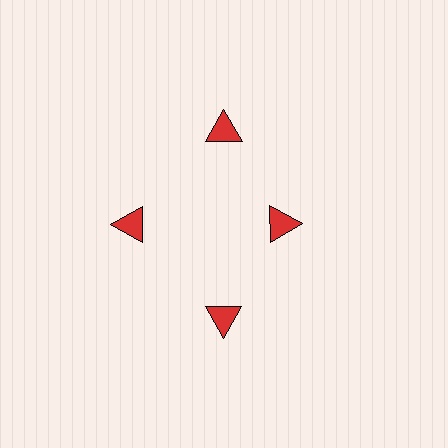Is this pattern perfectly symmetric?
No. The 4 red triangles are arranged in a ring, but one element near the 3 o'clock position is pulled inward toward the center, breaking the 4-fold rotational symmetry.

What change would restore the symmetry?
The symmetry would be restored by moving it outward, back onto the ring so that all 4 triangles sit at equal angles and equal distance from the center.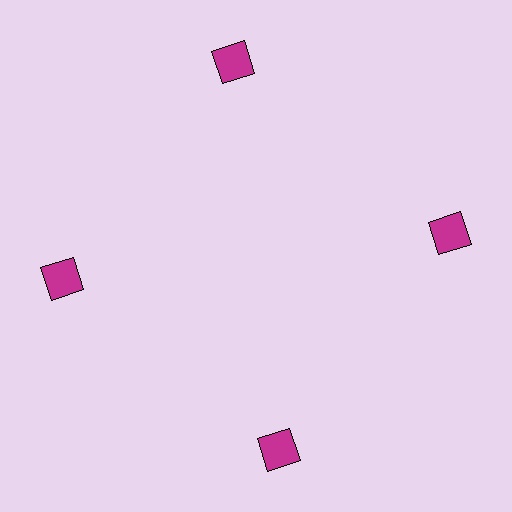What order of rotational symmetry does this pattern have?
This pattern has 4-fold rotational symmetry.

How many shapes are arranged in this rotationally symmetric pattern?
There are 4 shapes, arranged in 4 groups of 1.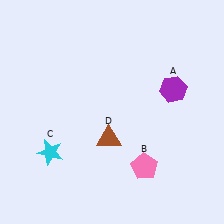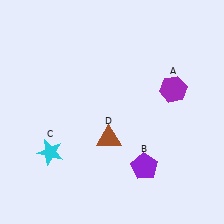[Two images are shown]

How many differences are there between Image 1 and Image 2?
There is 1 difference between the two images.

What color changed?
The pentagon (B) changed from pink in Image 1 to purple in Image 2.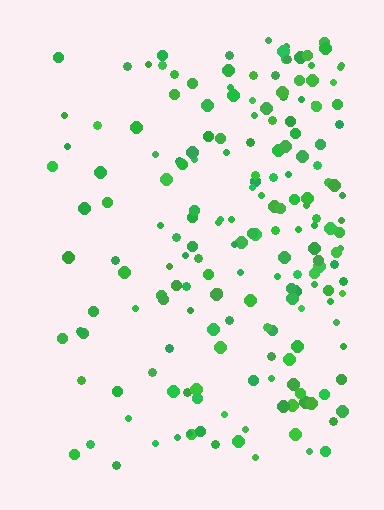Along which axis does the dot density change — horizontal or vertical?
Horizontal.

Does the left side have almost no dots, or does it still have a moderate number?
Still a moderate number, just noticeably fewer than the right.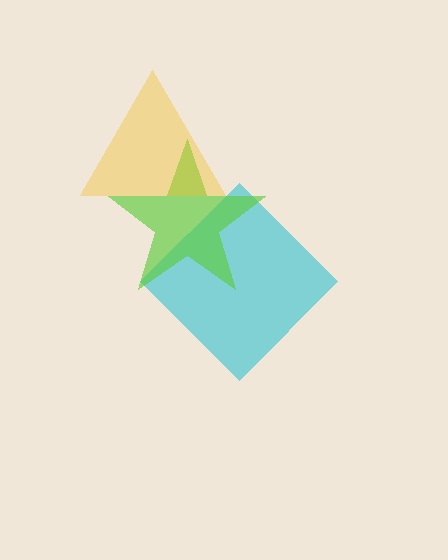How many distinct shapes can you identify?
There are 3 distinct shapes: a cyan diamond, a lime star, a yellow triangle.